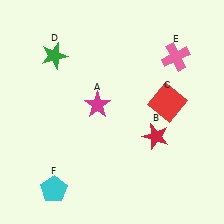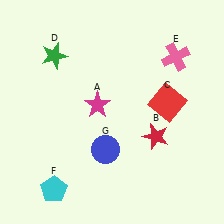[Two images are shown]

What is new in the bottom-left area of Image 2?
A blue circle (G) was added in the bottom-left area of Image 2.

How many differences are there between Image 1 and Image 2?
There is 1 difference between the two images.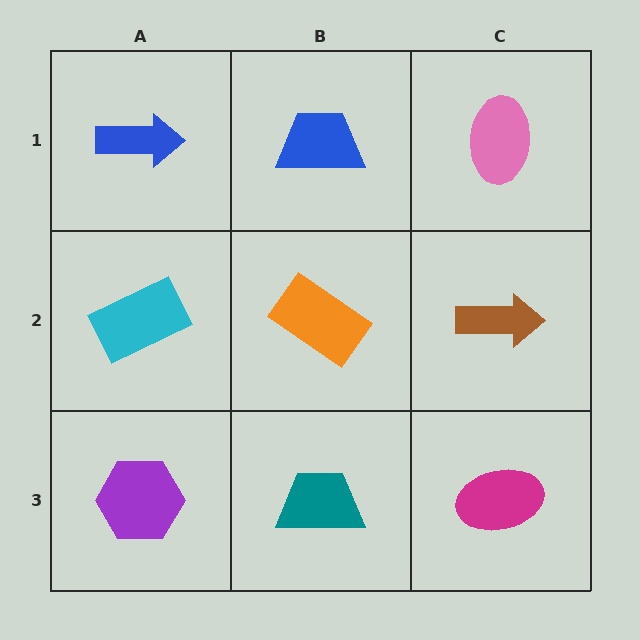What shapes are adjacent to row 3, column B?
An orange rectangle (row 2, column B), a purple hexagon (row 3, column A), a magenta ellipse (row 3, column C).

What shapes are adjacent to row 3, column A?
A cyan rectangle (row 2, column A), a teal trapezoid (row 3, column B).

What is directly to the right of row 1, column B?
A pink ellipse.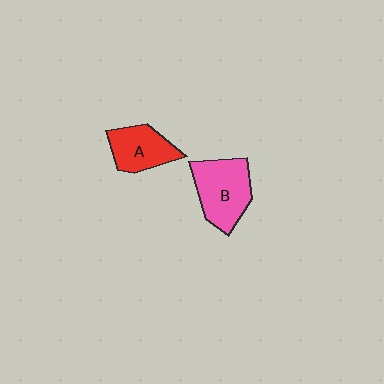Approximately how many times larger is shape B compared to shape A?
Approximately 1.4 times.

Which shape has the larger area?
Shape B (pink).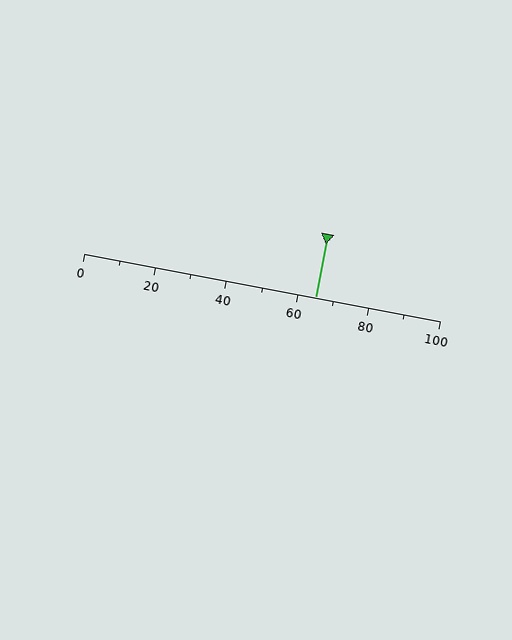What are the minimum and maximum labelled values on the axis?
The axis runs from 0 to 100.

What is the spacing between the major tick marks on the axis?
The major ticks are spaced 20 apart.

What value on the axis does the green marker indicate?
The marker indicates approximately 65.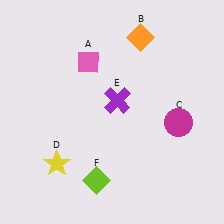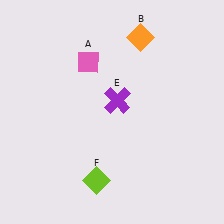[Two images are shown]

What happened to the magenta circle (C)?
The magenta circle (C) was removed in Image 2. It was in the bottom-right area of Image 1.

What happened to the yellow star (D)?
The yellow star (D) was removed in Image 2. It was in the bottom-left area of Image 1.